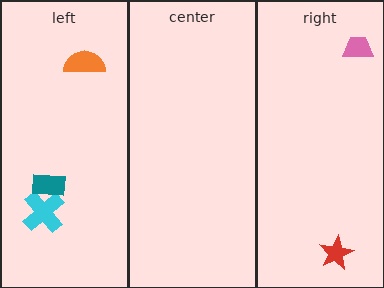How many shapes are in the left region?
3.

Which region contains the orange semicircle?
The left region.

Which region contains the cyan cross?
The left region.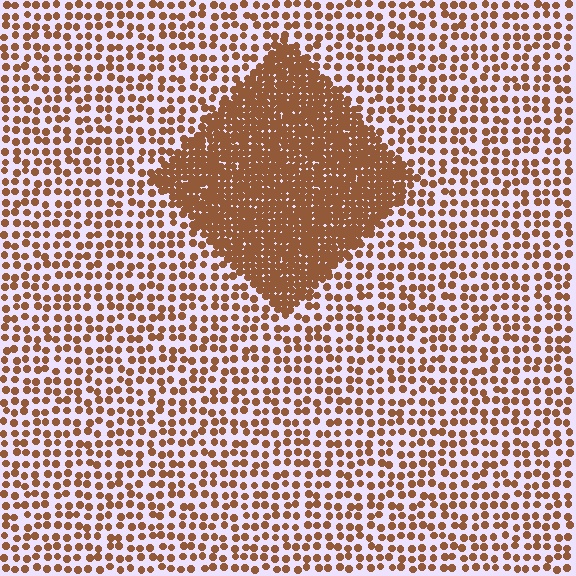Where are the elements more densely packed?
The elements are more densely packed inside the diamond boundary.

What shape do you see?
I see a diamond.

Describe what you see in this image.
The image contains small brown elements arranged at two different densities. A diamond-shaped region is visible where the elements are more densely packed than the surrounding area.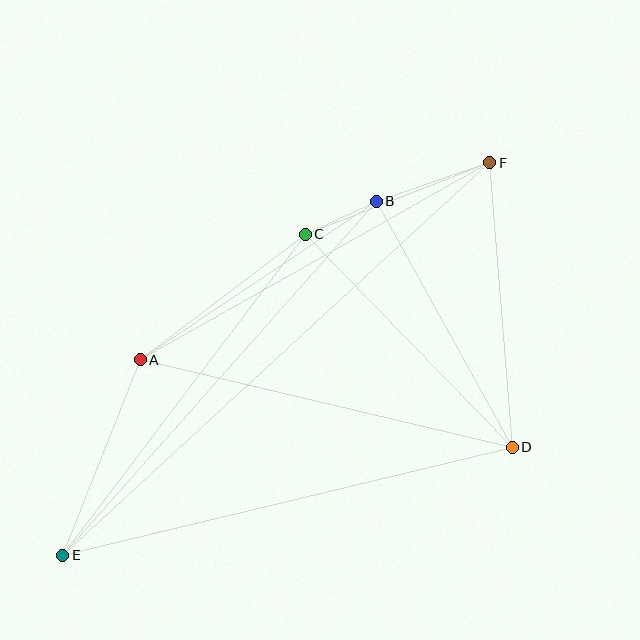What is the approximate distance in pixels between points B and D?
The distance between B and D is approximately 281 pixels.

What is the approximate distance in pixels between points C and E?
The distance between C and E is approximately 402 pixels.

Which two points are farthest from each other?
Points E and F are farthest from each other.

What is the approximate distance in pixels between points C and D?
The distance between C and D is approximately 297 pixels.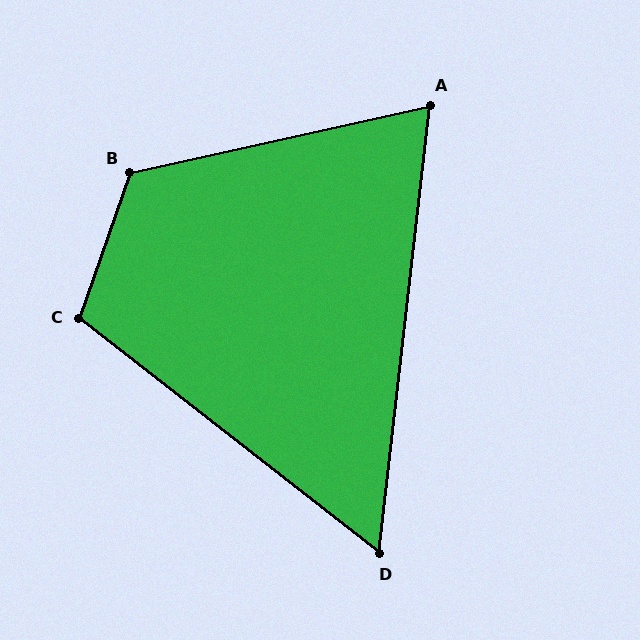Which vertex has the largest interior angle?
B, at approximately 122 degrees.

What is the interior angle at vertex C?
Approximately 109 degrees (obtuse).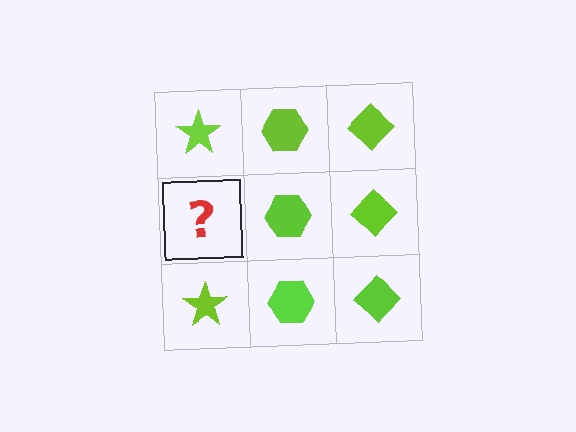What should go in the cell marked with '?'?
The missing cell should contain a lime star.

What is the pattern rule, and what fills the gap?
The rule is that each column has a consistent shape. The gap should be filled with a lime star.